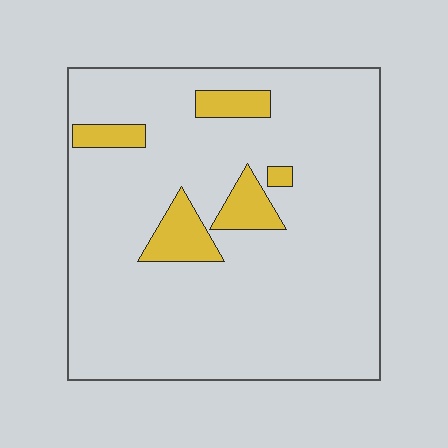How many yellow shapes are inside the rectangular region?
5.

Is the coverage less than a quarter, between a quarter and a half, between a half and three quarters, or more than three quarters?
Less than a quarter.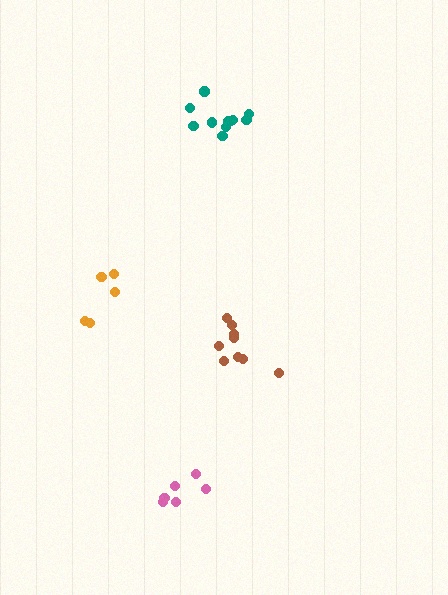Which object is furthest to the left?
The orange cluster is leftmost.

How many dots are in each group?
Group 1: 6 dots, Group 2: 5 dots, Group 3: 9 dots, Group 4: 11 dots (31 total).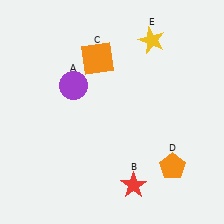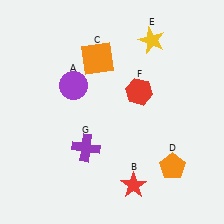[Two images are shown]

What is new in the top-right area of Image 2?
A red hexagon (F) was added in the top-right area of Image 2.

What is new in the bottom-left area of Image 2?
A purple cross (G) was added in the bottom-left area of Image 2.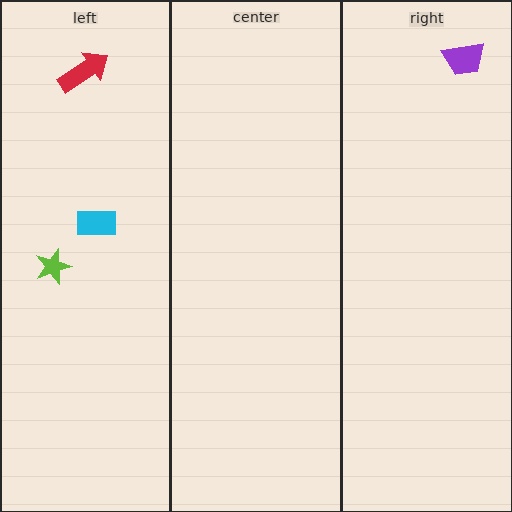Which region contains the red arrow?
The left region.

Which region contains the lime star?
The left region.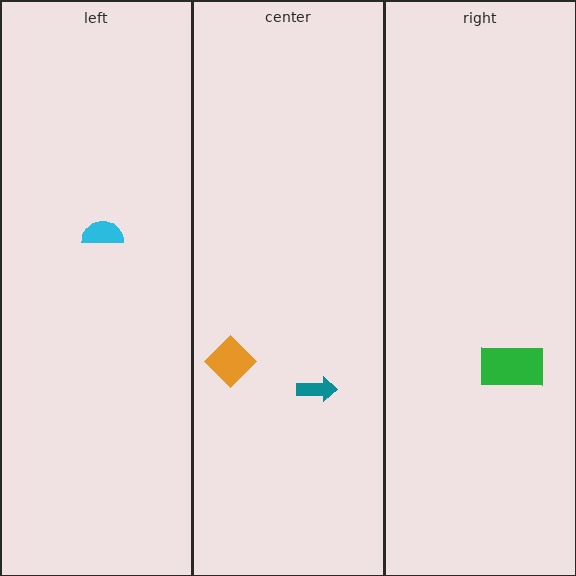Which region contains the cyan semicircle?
The left region.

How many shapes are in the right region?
1.